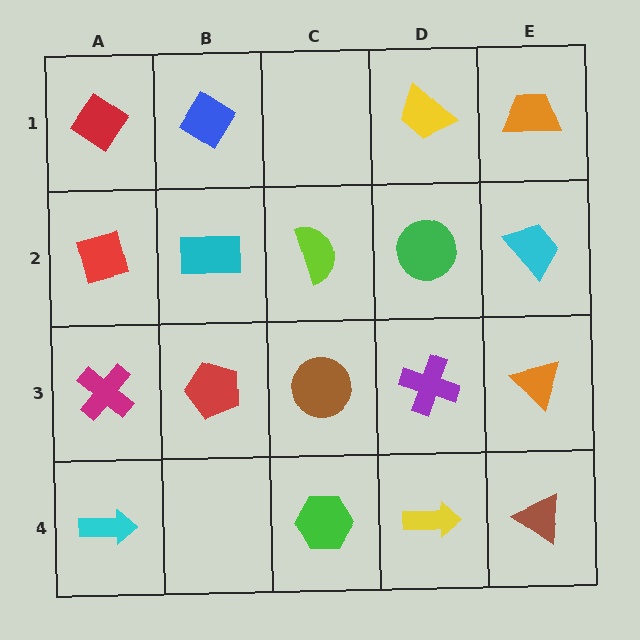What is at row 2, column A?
A red diamond.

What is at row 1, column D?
A yellow trapezoid.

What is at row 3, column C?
A brown circle.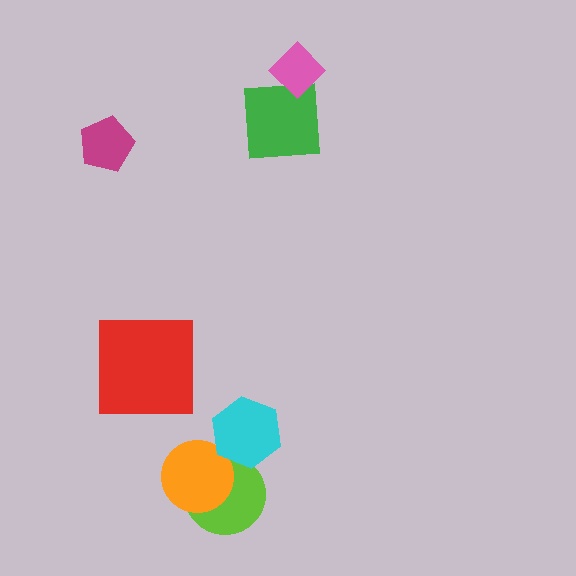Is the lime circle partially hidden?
Yes, it is partially covered by another shape.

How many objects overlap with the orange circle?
1 object overlaps with the orange circle.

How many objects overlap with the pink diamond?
1 object overlaps with the pink diamond.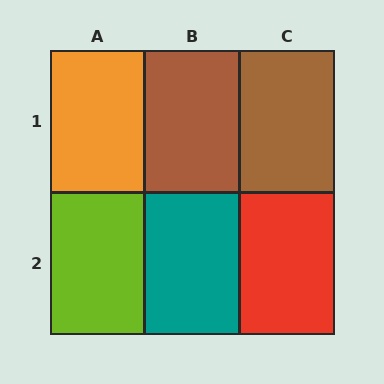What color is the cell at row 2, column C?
Red.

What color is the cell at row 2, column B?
Teal.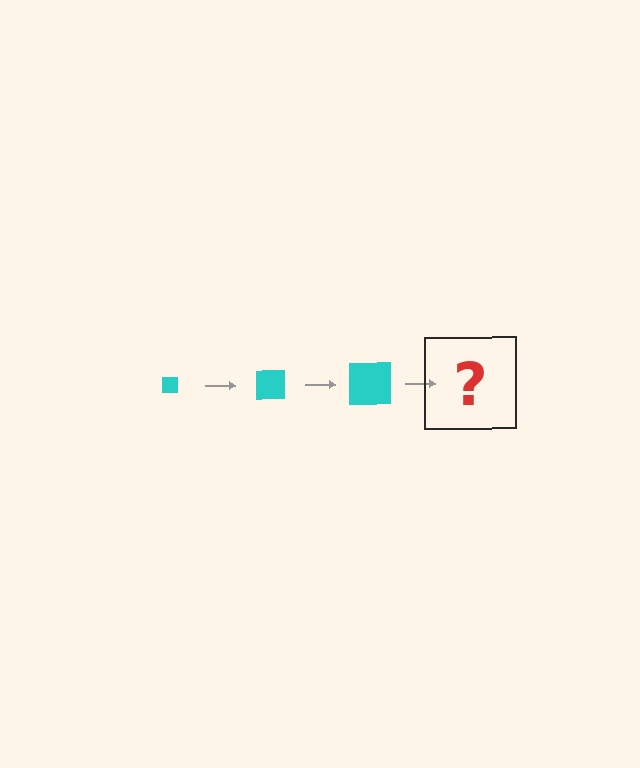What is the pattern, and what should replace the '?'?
The pattern is that the square gets progressively larger each step. The '?' should be a cyan square, larger than the previous one.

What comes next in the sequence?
The next element should be a cyan square, larger than the previous one.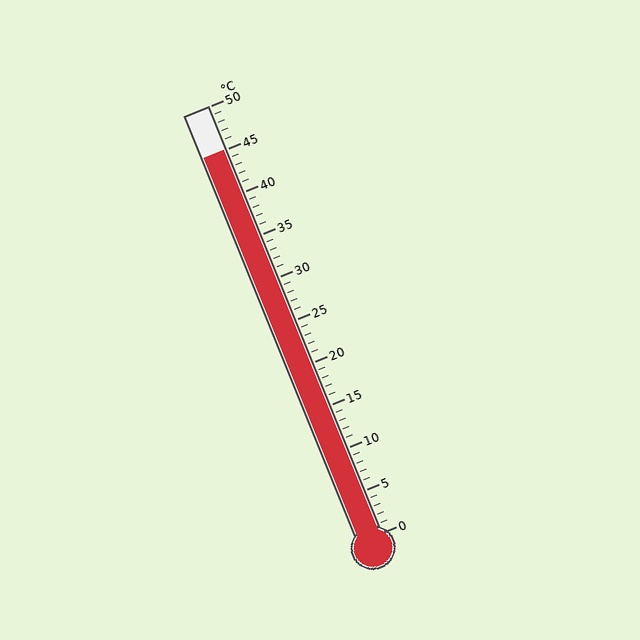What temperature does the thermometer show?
The thermometer shows approximately 45°C.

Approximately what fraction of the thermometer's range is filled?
The thermometer is filled to approximately 90% of its range.